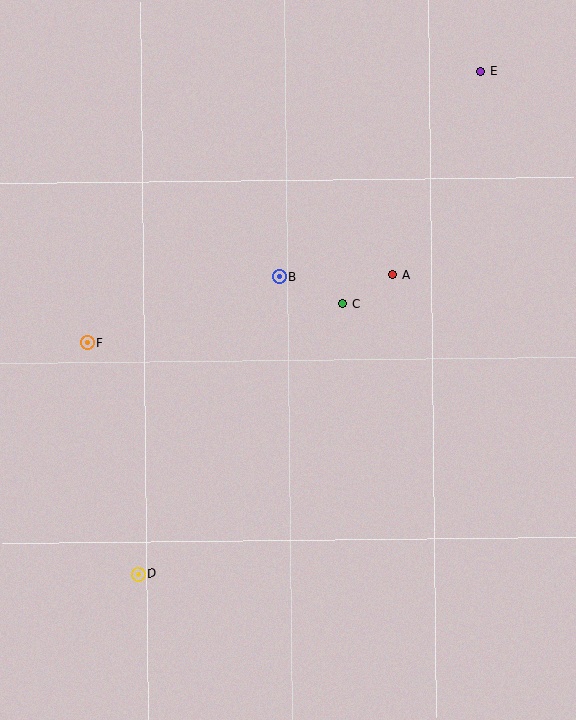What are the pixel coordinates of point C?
Point C is at (343, 304).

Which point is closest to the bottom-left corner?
Point D is closest to the bottom-left corner.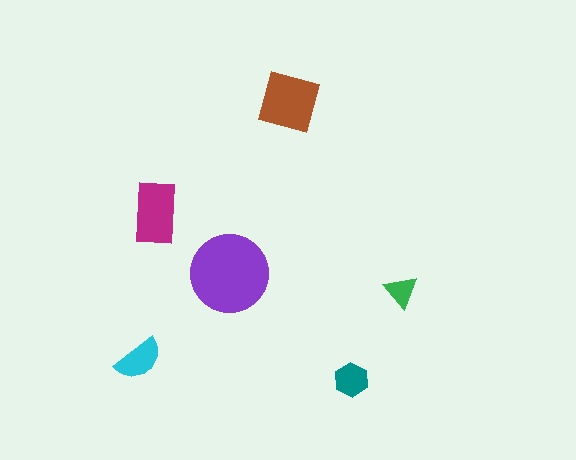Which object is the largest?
The purple circle.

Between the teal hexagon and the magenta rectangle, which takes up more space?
The magenta rectangle.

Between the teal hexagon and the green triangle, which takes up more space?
The teal hexagon.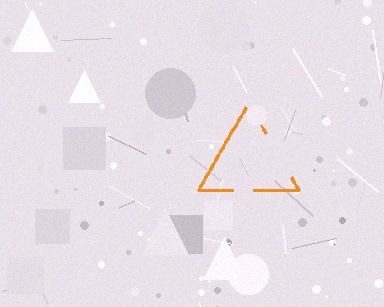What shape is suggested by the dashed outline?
The dashed outline suggests a triangle.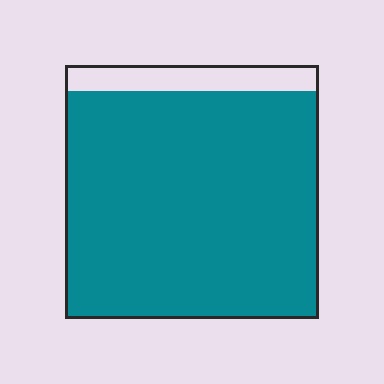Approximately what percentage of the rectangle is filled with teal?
Approximately 90%.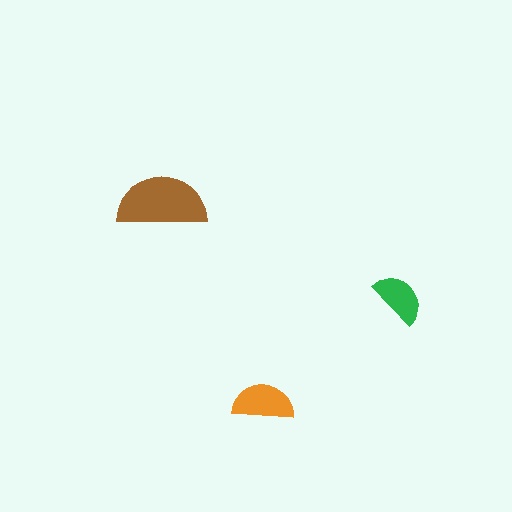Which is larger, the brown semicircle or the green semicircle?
The brown one.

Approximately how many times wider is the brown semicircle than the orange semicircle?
About 1.5 times wider.